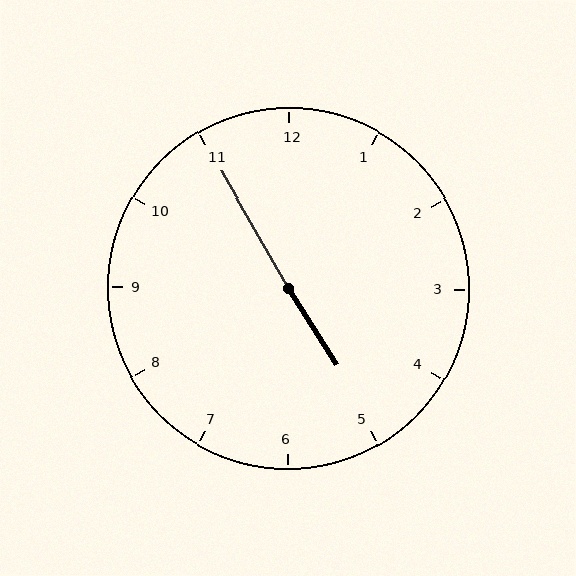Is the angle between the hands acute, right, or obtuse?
It is obtuse.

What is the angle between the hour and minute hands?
Approximately 178 degrees.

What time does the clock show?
4:55.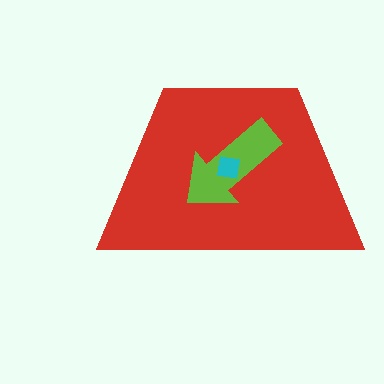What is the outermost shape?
The red trapezoid.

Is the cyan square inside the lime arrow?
Yes.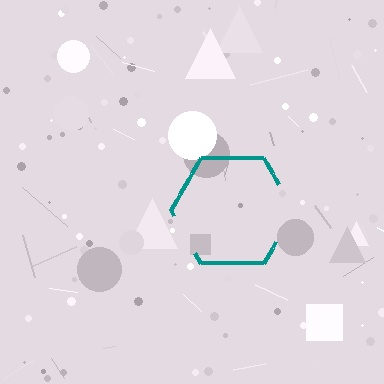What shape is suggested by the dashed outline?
The dashed outline suggests a hexagon.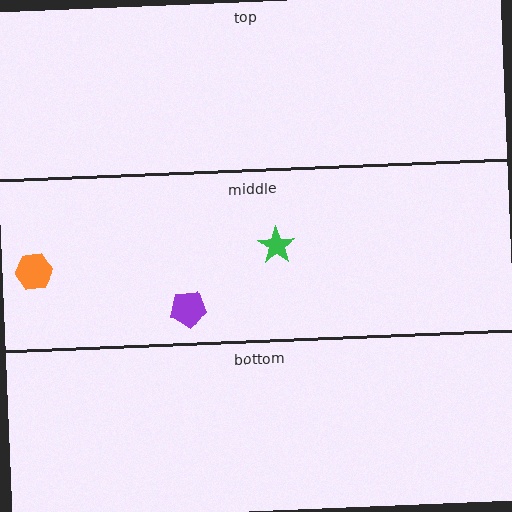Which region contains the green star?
The middle region.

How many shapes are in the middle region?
3.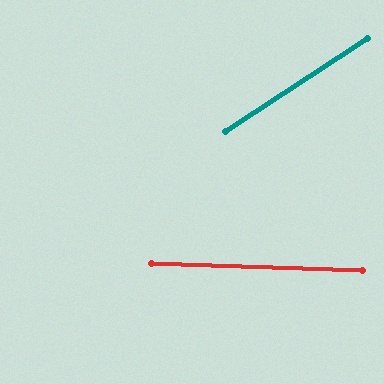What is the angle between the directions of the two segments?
Approximately 35 degrees.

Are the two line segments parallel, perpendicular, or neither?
Neither parallel nor perpendicular — they differ by about 35°.